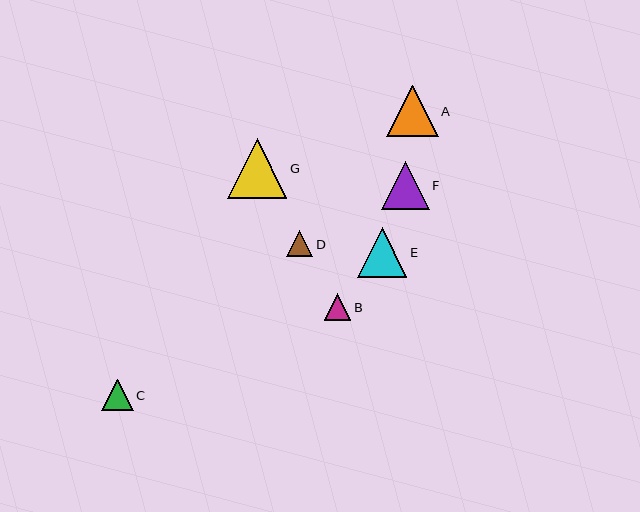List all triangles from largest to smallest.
From largest to smallest: G, A, E, F, C, D, B.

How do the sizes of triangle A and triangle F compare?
Triangle A and triangle F are approximately the same size.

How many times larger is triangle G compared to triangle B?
Triangle G is approximately 2.2 times the size of triangle B.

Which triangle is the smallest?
Triangle B is the smallest with a size of approximately 26 pixels.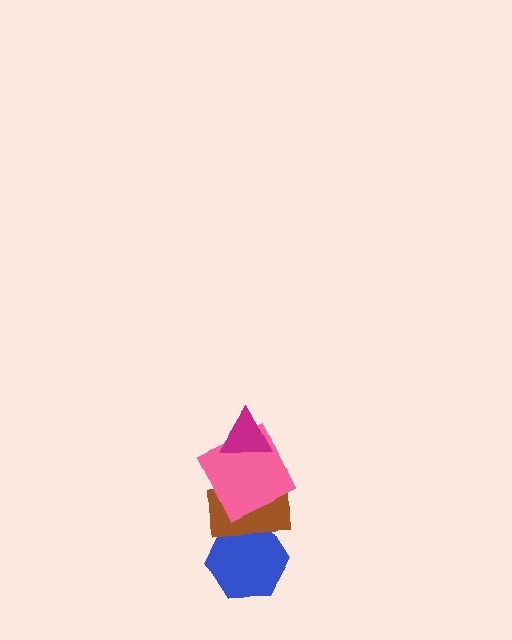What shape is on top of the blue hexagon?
The brown rectangle is on top of the blue hexagon.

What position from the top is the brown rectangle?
The brown rectangle is 3rd from the top.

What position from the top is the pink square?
The pink square is 2nd from the top.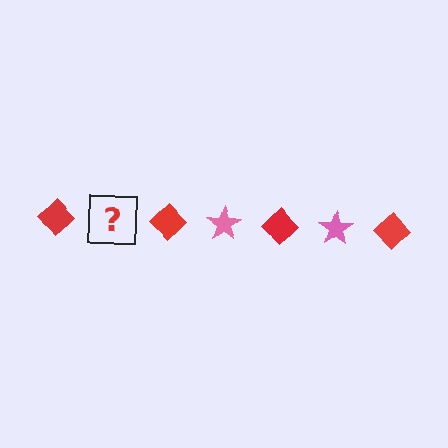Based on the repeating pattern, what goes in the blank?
The blank should be a pink star.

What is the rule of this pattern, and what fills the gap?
The rule is that the pattern alternates between red diamond and pink star. The gap should be filled with a pink star.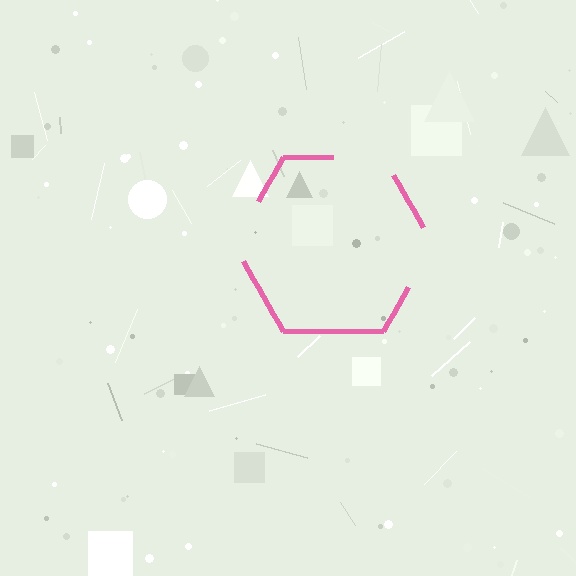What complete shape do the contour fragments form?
The contour fragments form a hexagon.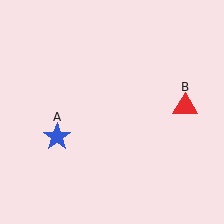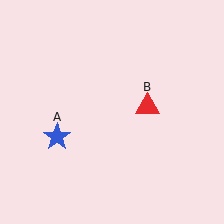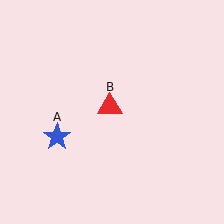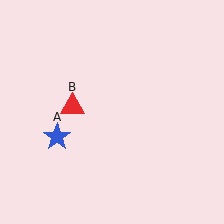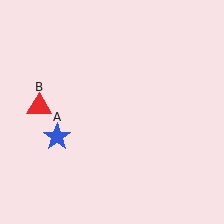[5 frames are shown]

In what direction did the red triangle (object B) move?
The red triangle (object B) moved left.